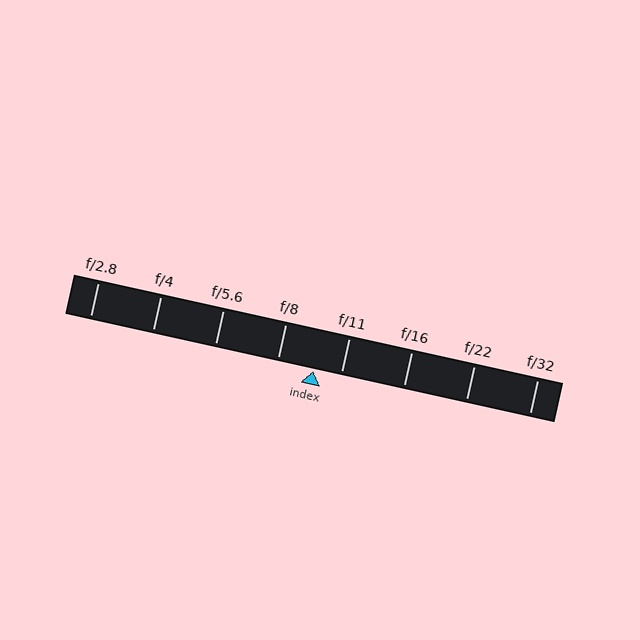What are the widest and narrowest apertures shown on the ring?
The widest aperture shown is f/2.8 and the narrowest is f/32.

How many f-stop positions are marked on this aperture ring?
There are 8 f-stop positions marked.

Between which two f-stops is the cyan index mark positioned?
The index mark is between f/8 and f/11.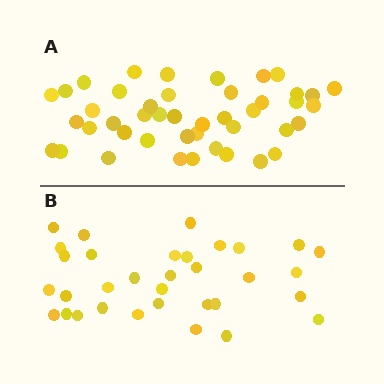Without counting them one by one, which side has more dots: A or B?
Region A (the top region) has more dots.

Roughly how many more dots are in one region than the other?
Region A has roughly 12 or so more dots than region B.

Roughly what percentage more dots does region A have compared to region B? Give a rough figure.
About 35% more.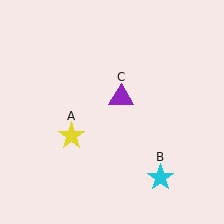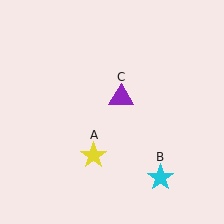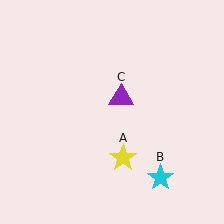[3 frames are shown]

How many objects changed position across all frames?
1 object changed position: yellow star (object A).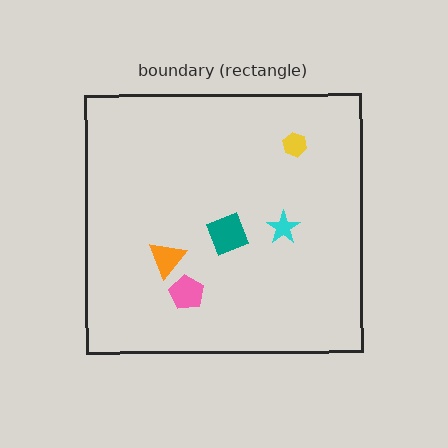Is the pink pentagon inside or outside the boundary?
Inside.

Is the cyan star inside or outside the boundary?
Inside.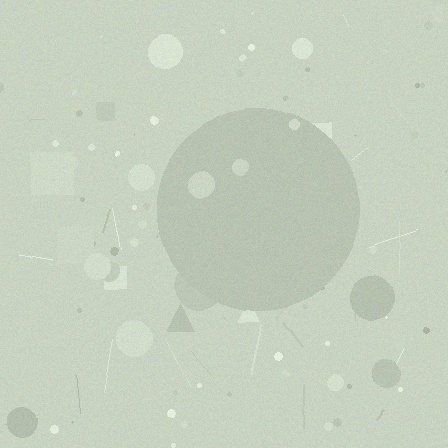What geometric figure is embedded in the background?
A circle is embedded in the background.